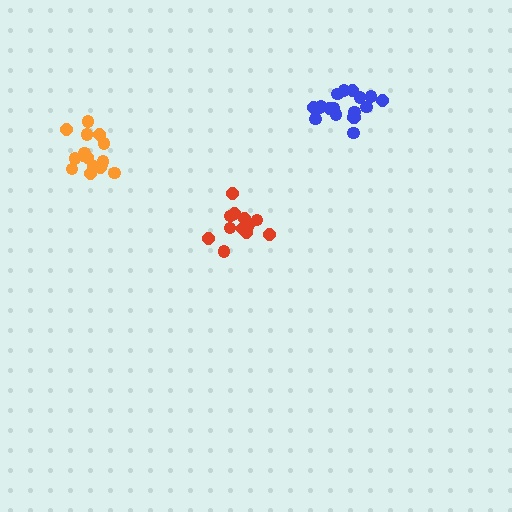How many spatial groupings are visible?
There are 3 spatial groupings.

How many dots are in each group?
Group 1: 12 dots, Group 2: 18 dots, Group 3: 16 dots (46 total).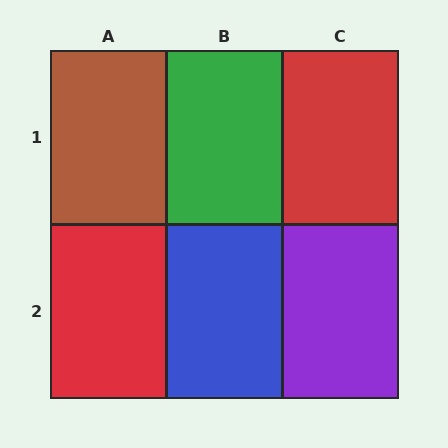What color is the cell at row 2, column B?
Blue.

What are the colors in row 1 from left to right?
Brown, green, red.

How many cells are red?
2 cells are red.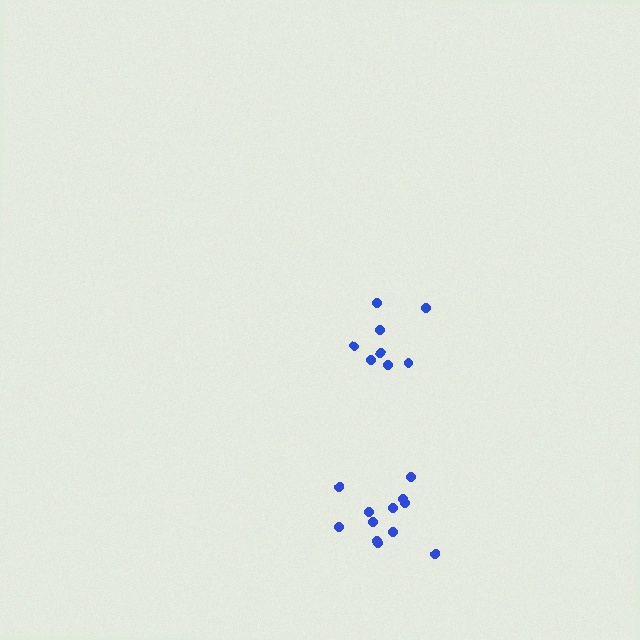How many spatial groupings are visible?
There are 2 spatial groupings.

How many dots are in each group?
Group 1: 8 dots, Group 2: 12 dots (20 total).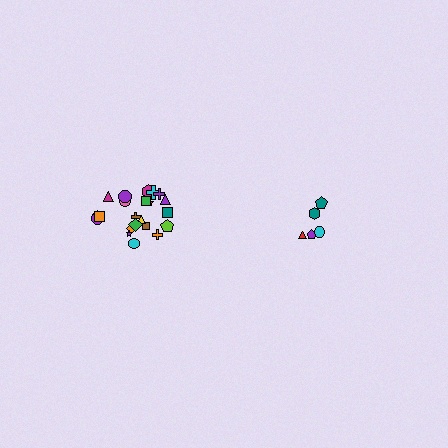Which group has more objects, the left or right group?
The left group.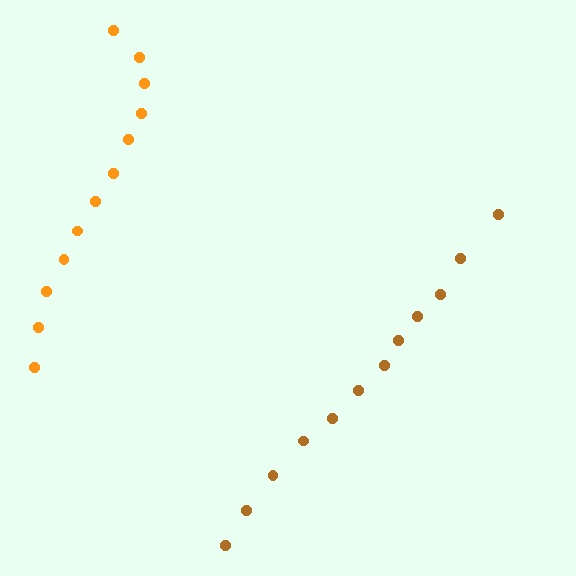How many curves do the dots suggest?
There are 2 distinct paths.